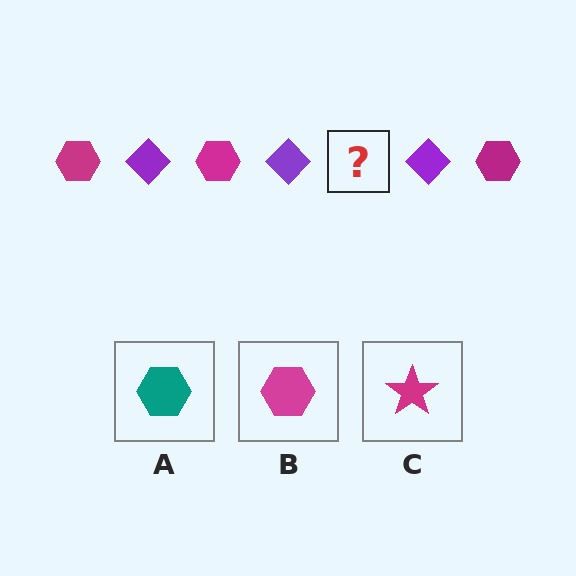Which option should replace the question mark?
Option B.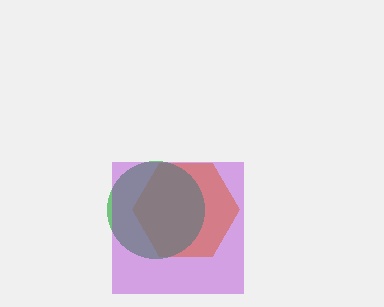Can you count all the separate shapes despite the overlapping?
Yes, there are 3 separate shapes.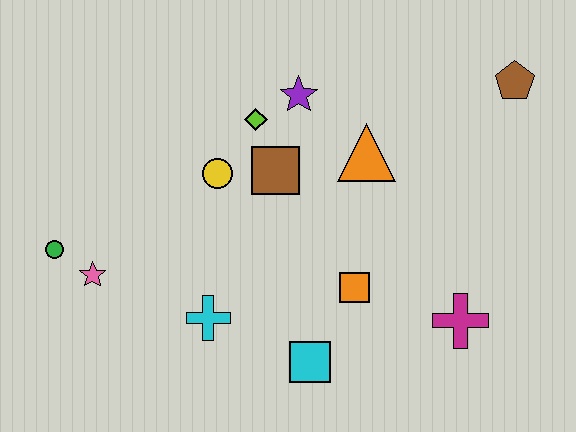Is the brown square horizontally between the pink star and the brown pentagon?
Yes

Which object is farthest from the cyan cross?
The brown pentagon is farthest from the cyan cross.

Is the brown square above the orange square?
Yes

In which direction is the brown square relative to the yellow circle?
The brown square is to the right of the yellow circle.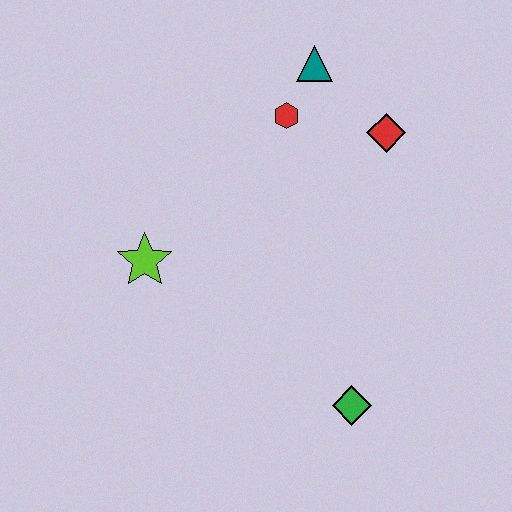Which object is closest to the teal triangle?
The red hexagon is closest to the teal triangle.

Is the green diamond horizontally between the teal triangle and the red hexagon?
No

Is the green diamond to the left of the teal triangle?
No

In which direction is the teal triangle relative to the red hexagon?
The teal triangle is above the red hexagon.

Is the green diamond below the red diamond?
Yes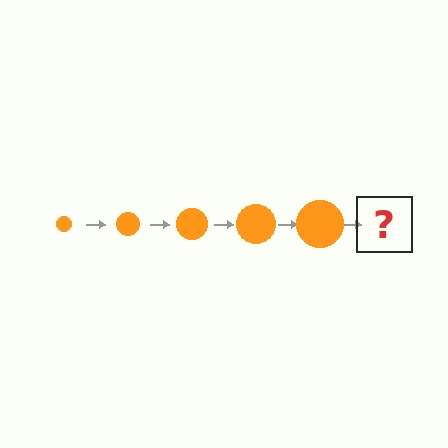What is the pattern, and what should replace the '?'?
The pattern is that the circle gets progressively larger each step. The '?' should be an orange circle, larger than the previous one.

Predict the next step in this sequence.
The next step is an orange circle, larger than the previous one.